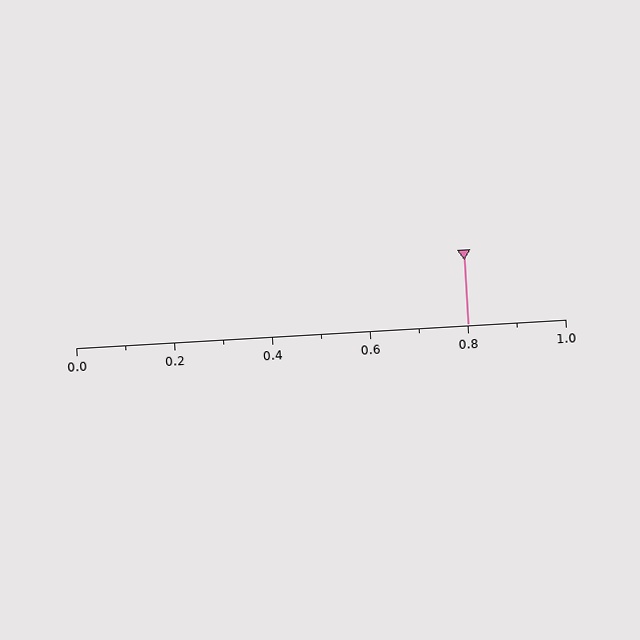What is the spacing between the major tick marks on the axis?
The major ticks are spaced 0.2 apart.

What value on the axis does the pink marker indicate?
The marker indicates approximately 0.8.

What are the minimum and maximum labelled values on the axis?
The axis runs from 0.0 to 1.0.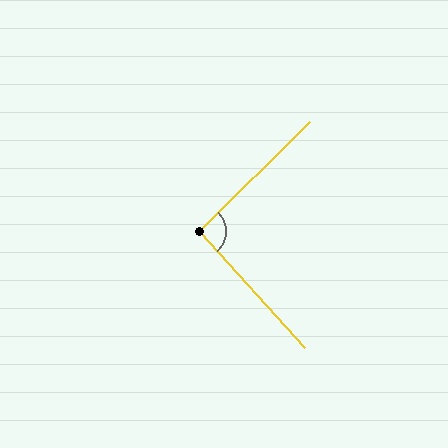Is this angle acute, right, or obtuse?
It is approximately a right angle.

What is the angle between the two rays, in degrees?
Approximately 92 degrees.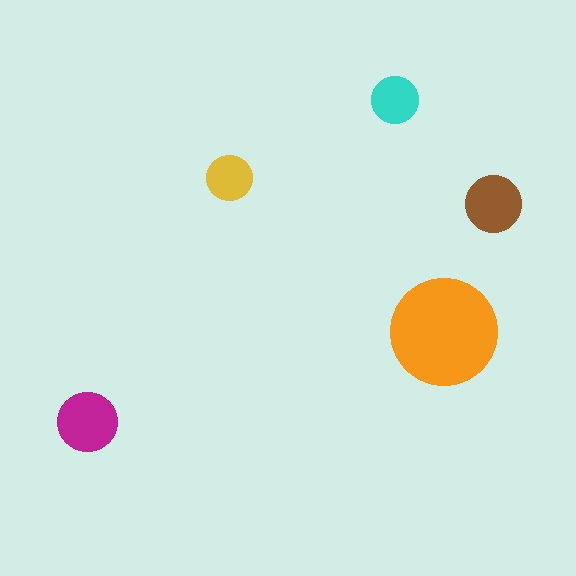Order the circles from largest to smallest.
the orange one, the magenta one, the brown one, the cyan one, the yellow one.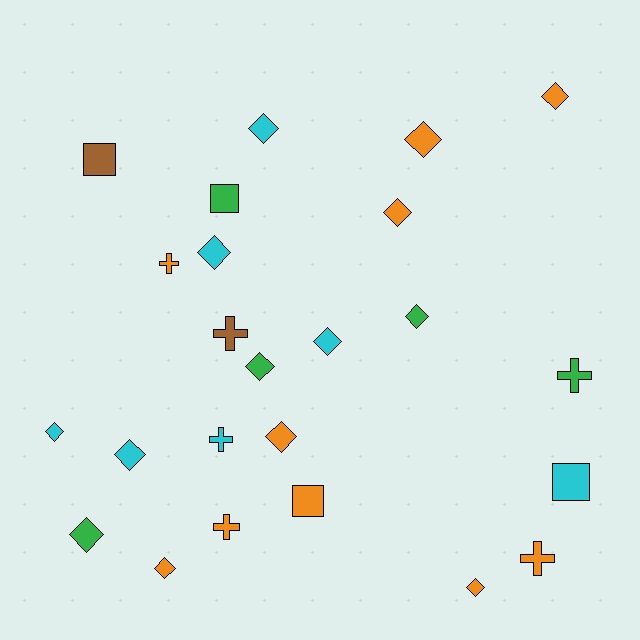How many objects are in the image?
There are 24 objects.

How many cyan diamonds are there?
There are 5 cyan diamonds.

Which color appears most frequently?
Orange, with 10 objects.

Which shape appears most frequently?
Diamond, with 14 objects.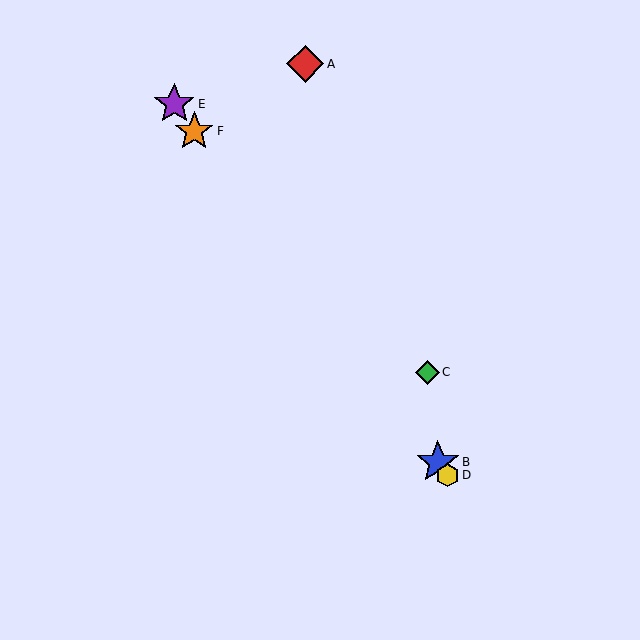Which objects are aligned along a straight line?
Objects B, D, E, F are aligned along a straight line.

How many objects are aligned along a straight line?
4 objects (B, D, E, F) are aligned along a straight line.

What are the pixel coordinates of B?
Object B is at (438, 462).